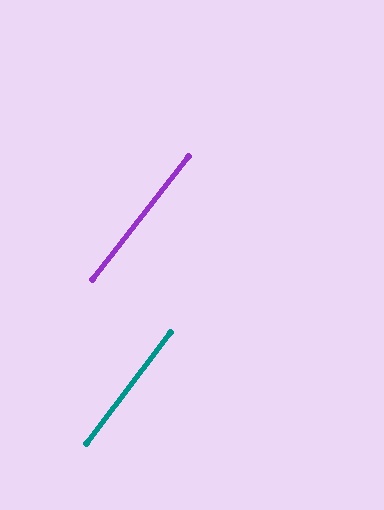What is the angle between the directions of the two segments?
Approximately 1 degree.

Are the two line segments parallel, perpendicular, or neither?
Parallel — their directions differ by only 1.0°.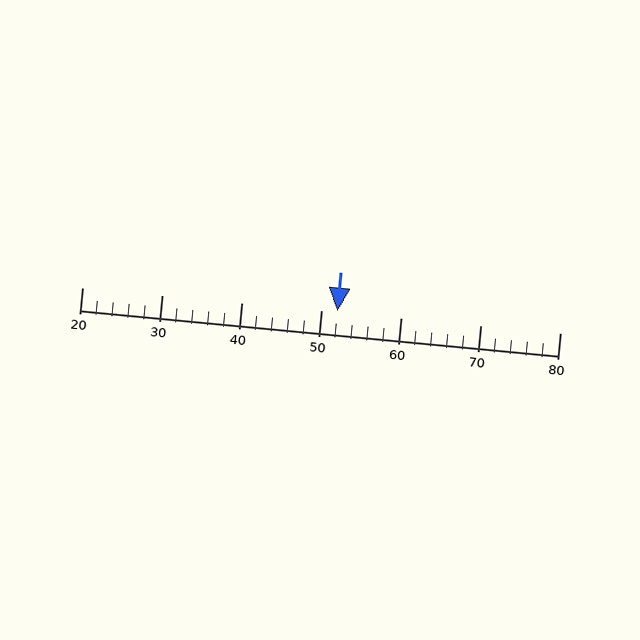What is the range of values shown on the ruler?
The ruler shows values from 20 to 80.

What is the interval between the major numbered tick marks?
The major tick marks are spaced 10 units apart.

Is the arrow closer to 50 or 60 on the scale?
The arrow is closer to 50.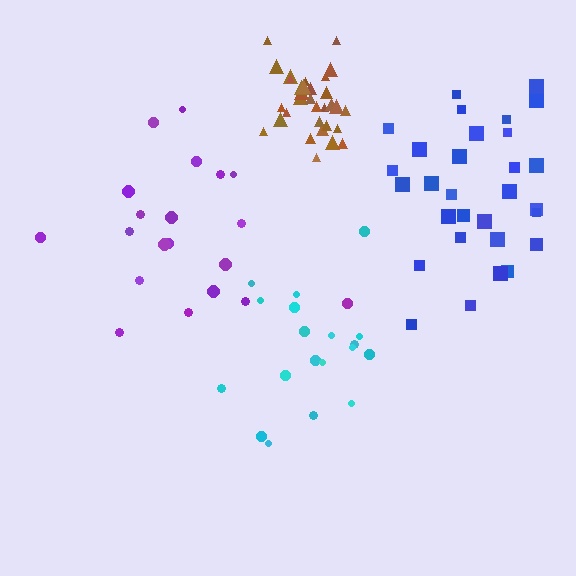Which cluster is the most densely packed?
Brown.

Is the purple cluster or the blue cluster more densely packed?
Blue.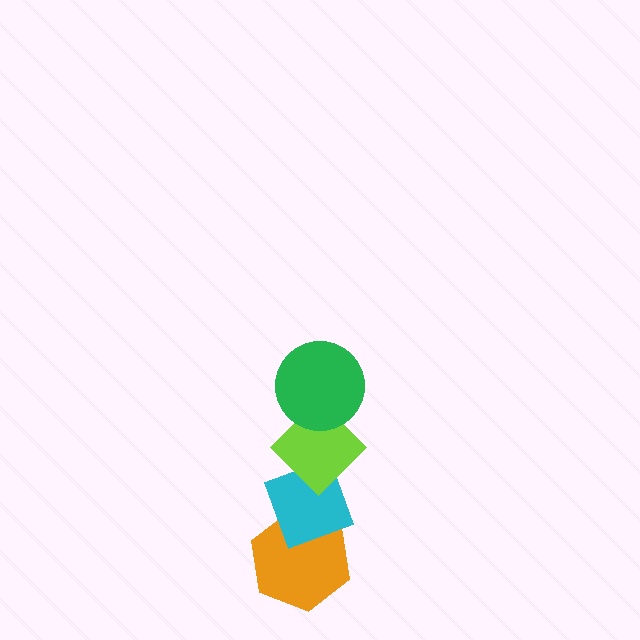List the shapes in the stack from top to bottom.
From top to bottom: the green circle, the lime diamond, the cyan diamond, the orange hexagon.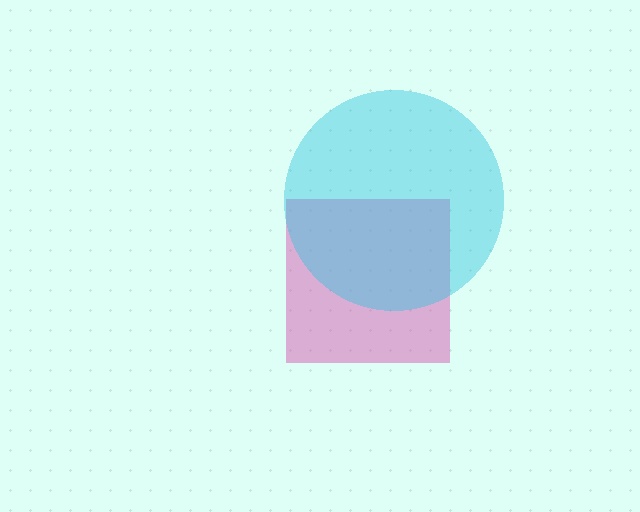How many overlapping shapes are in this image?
There are 2 overlapping shapes in the image.